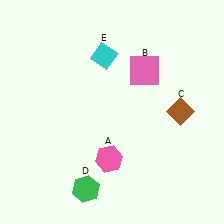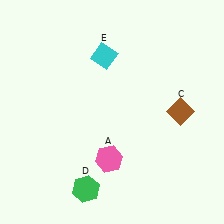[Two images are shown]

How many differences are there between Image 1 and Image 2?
There is 1 difference between the two images.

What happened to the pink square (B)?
The pink square (B) was removed in Image 2. It was in the top-right area of Image 1.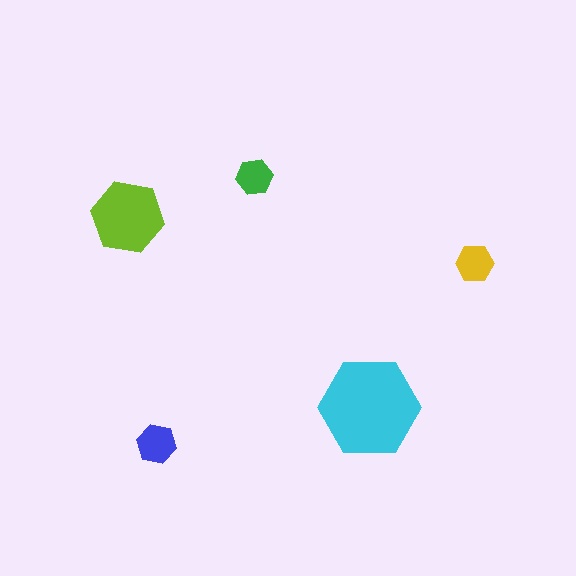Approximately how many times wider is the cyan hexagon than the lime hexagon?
About 1.5 times wider.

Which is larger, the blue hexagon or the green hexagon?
The blue one.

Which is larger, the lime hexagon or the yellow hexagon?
The lime one.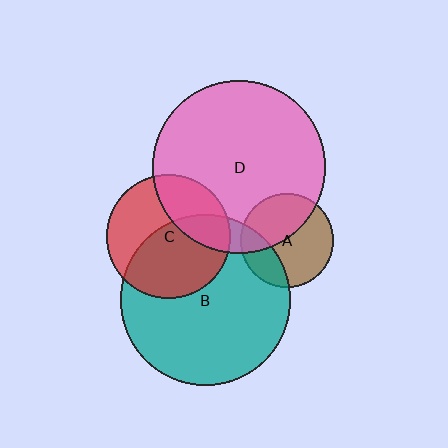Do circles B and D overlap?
Yes.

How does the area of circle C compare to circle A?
Approximately 1.8 times.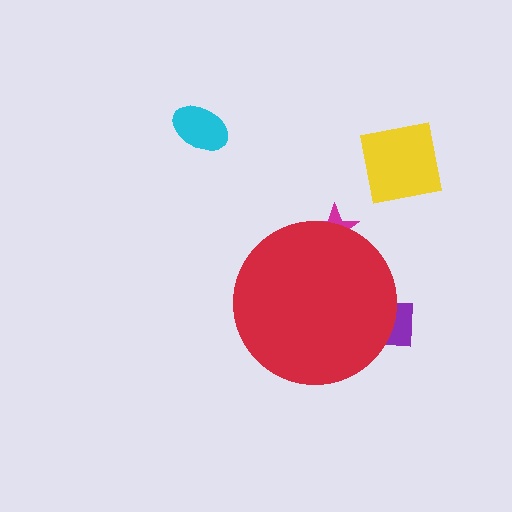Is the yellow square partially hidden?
No, the yellow square is fully visible.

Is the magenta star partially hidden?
Yes, the magenta star is partially hidden behind the red circle.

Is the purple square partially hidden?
Yes, the purple square is partially hidden behind the red circle.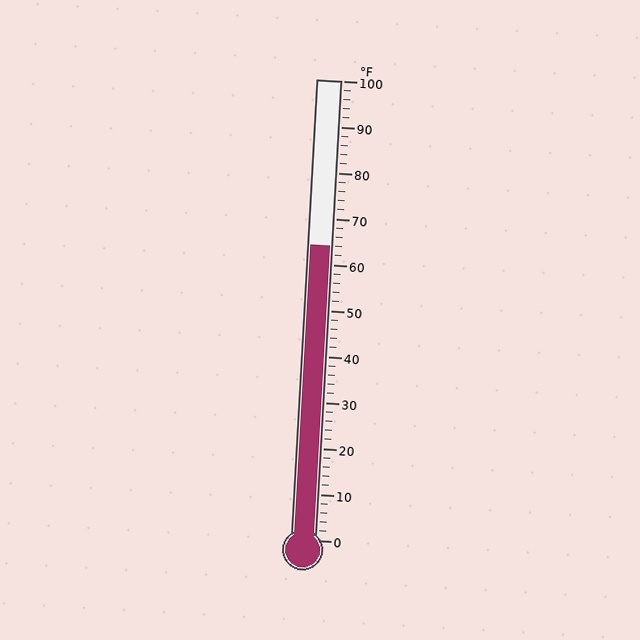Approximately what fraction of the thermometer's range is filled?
The thermometer is filled to approximately 65% of its range.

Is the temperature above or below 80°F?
The temperature is below 80°F.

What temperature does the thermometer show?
The thermometer shows approximately 64°F.